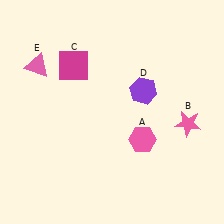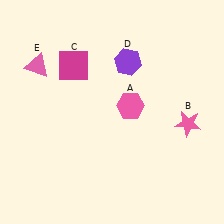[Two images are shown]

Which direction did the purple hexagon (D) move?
The purple hexagon (D) moved up.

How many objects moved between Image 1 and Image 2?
2 objects moved between the two images.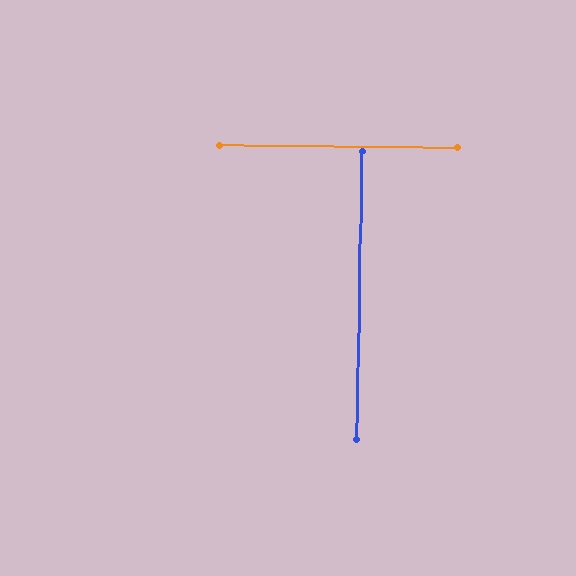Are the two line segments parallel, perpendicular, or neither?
Perpendicular — they meet at approximately 89°.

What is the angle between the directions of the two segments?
Approximately 89 degrees.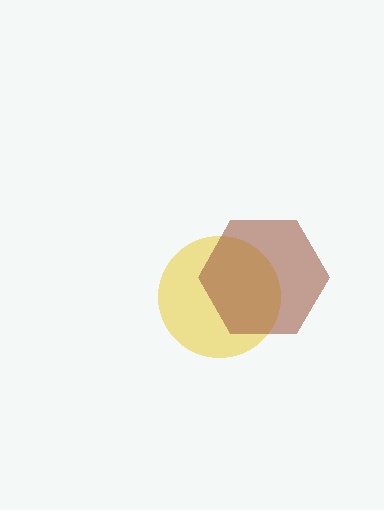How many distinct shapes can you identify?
There are 2 distinct shapes: a yellow circle, a brown hexagon.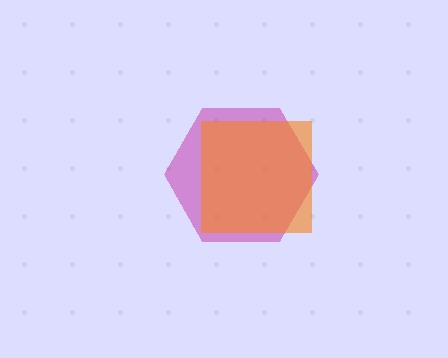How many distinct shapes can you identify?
There are 2 distinct shapes: a magenta hexagon, an orange square.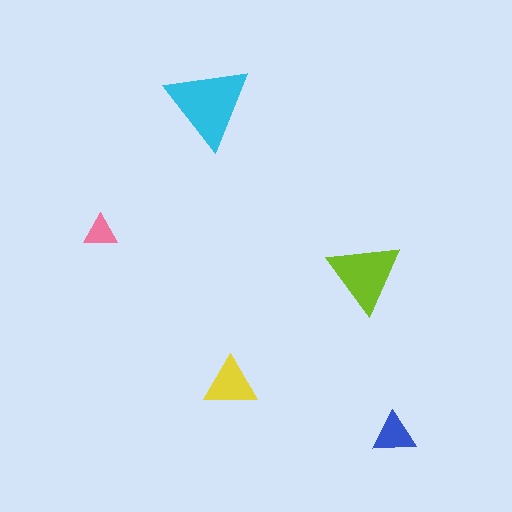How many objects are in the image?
There are 5 objects in the image.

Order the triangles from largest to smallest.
the cyan one, the lime one, the yellow one, the blue one, the pink one.